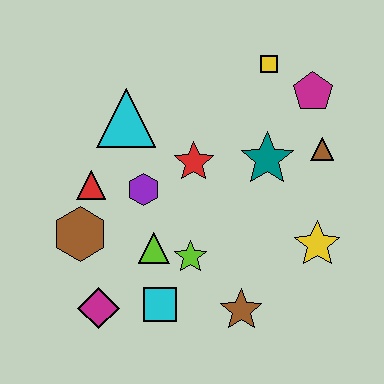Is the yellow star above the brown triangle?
No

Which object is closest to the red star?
The purple hexagon is closest to the red star.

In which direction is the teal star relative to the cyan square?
The teal star is above the cyan square.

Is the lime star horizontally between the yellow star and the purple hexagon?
Yes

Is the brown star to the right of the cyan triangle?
Yes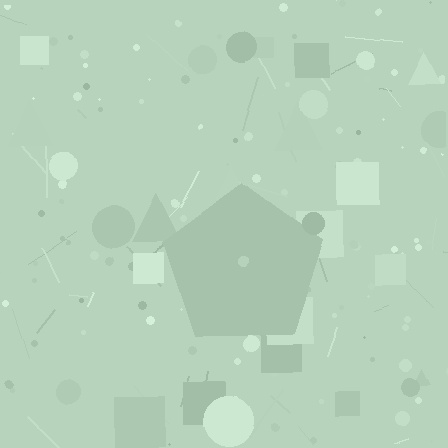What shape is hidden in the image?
A pentagon is hidden in the image.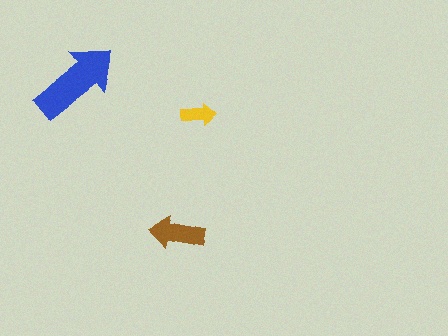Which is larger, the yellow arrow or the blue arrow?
The blue one.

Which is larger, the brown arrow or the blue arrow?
The blue one.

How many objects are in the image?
There are 3 objects in the image.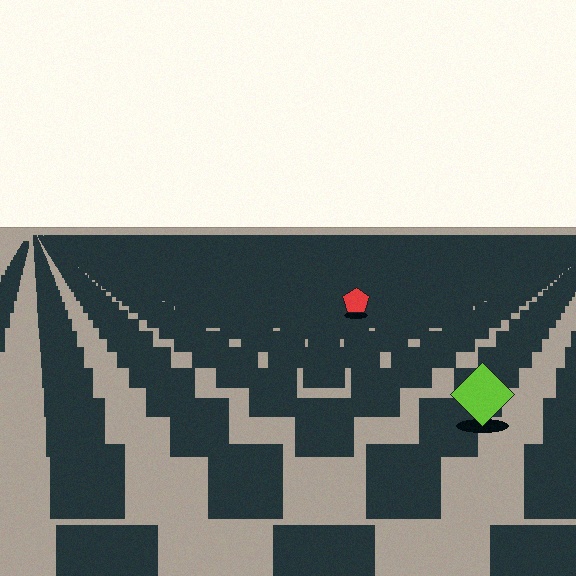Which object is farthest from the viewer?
The red pentagon is farthest from the viewer. It appears smaller and the ground texture around it is denser.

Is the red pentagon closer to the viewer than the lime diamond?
No. The lime diamond is closer — you can tell from the texture gradient: the ground texture is coarser near it.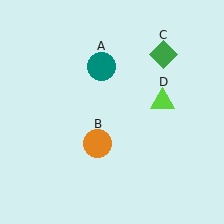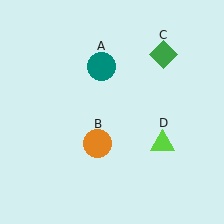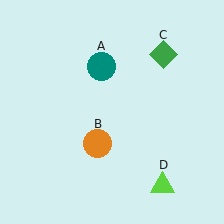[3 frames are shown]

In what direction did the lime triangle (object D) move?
The lime triangle (object D) moved down.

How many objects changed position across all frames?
1 object changed position: lime triangle (object D).